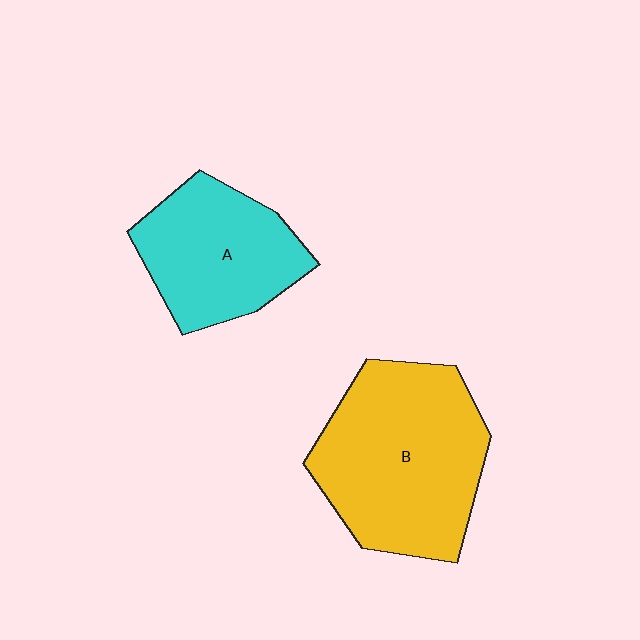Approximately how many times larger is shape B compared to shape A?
Approximately 1.5 times.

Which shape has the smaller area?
Shape A (cyan).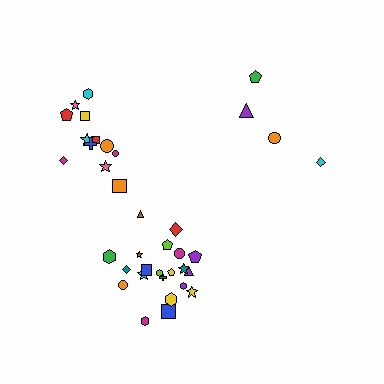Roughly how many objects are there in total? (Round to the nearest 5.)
Roughly 40 objects in total.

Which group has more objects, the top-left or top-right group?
The top-left group.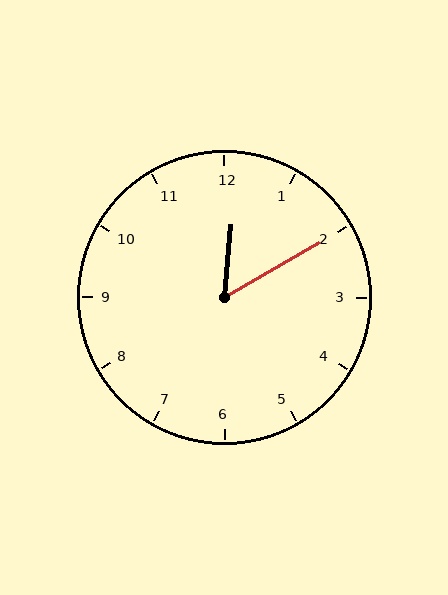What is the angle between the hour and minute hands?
Approximately 55 degrees.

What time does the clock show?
12:10.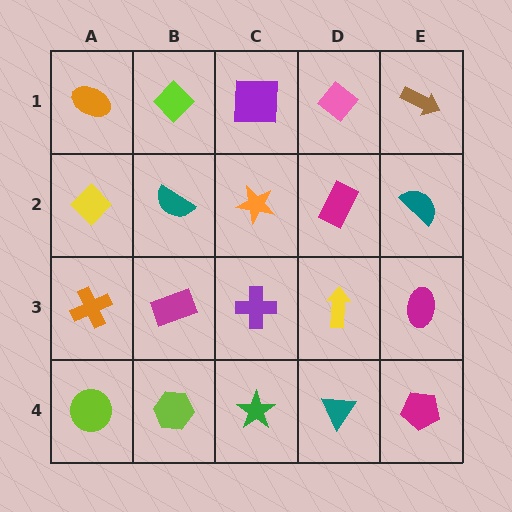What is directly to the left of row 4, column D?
A green star.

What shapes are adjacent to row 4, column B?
A magenta rectangle (row 3, column B), a lime circle (row 4, column A), a green star (row 4, column C).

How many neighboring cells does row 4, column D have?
3.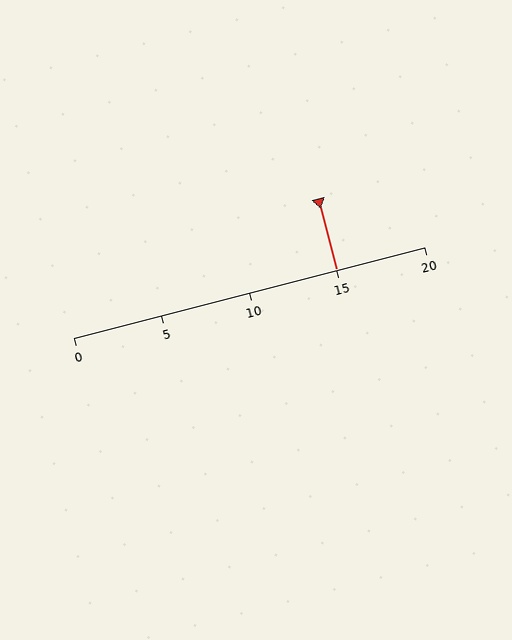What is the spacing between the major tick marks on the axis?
The major ticks are spaced 5 apart.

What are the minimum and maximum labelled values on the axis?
The axis runs from 0 to 20.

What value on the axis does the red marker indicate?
The marker indicates approximately 15.